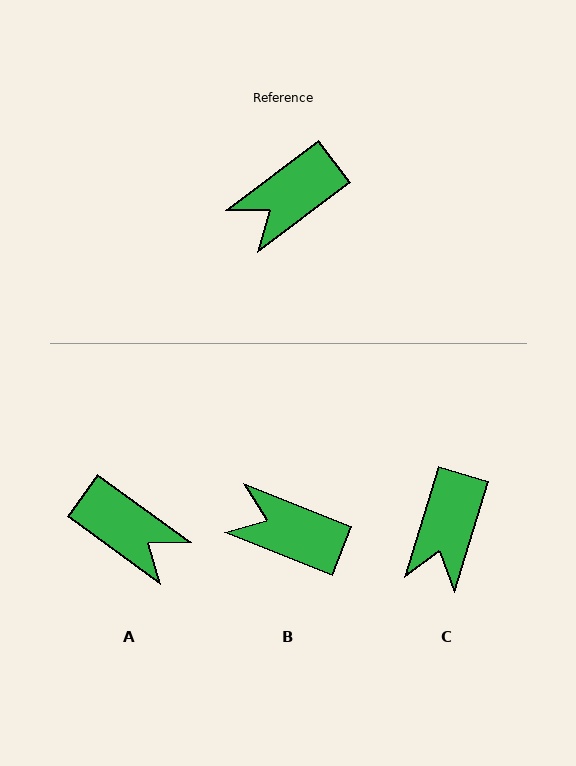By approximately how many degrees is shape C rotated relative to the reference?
Approximately 36 degrees counter-clockwise.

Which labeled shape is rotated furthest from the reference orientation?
A, about 107 degrees away.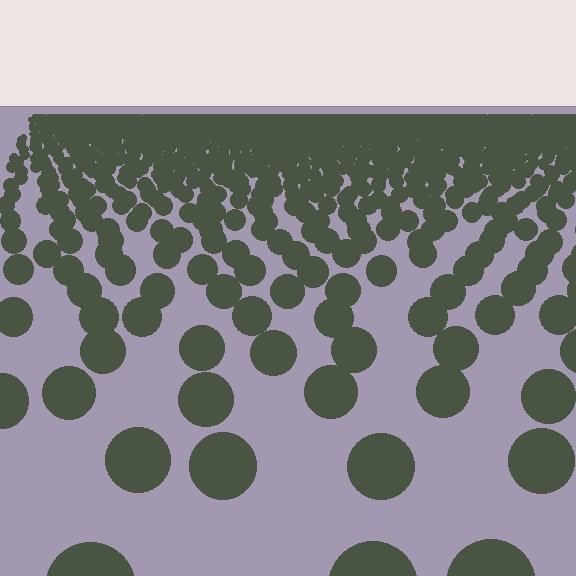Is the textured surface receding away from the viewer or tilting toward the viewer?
The surface is receding away from the viewer. Texture elements get smaller and denser toward the top.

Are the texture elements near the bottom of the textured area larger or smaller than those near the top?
Larger. Near the bottom, elements are closer to the viewer and appear at a bigger on-screen size.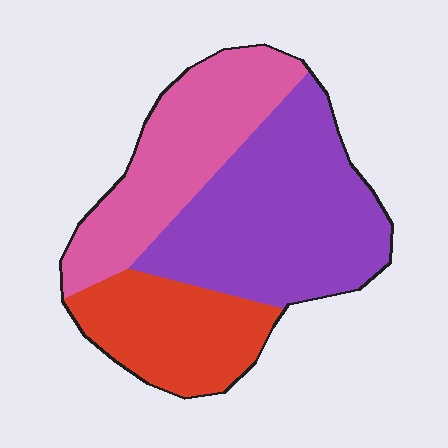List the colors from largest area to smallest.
From largest to smallest: purple, pink, red.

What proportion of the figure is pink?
Pink covers around 30% of the figure.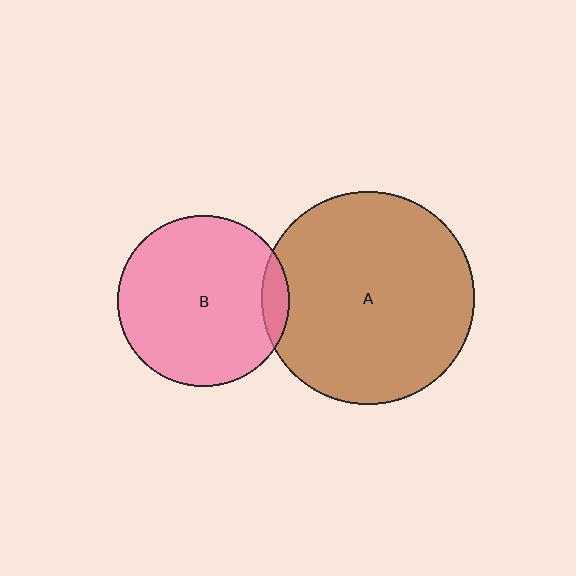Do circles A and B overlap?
Yes.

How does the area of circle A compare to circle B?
Approximately 1.5 times.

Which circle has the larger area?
Circle A (brown).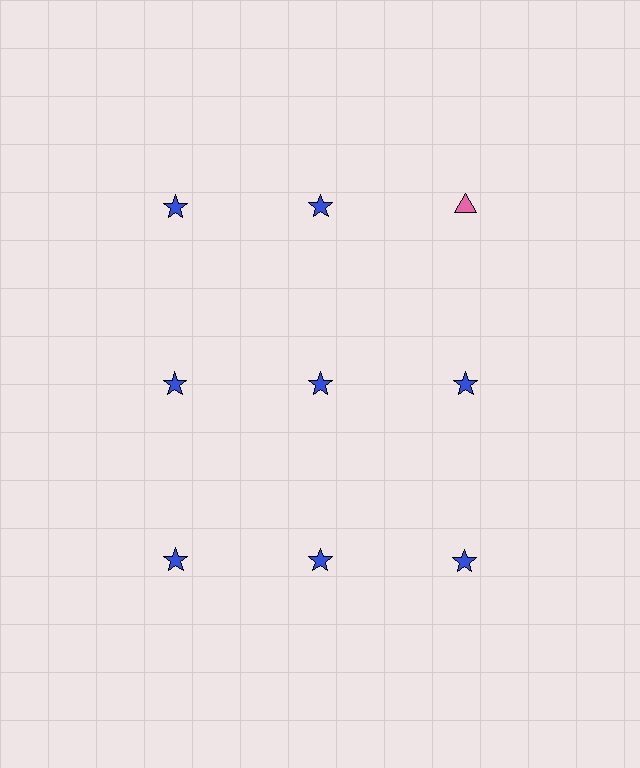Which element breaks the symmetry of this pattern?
The pink triangle in the top row, center column breaks the symmetry. All other shapes are blue stars.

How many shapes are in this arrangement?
There are 9 shapes arranged in a grid pattern.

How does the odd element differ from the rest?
It differs in both color (pink instead of blue) and shape (triangle instead of star).